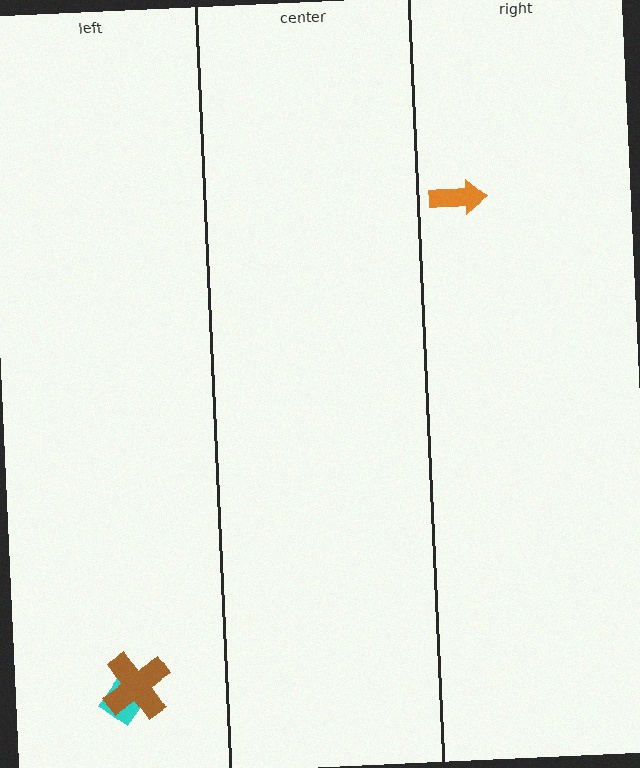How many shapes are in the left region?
2.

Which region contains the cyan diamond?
The left region.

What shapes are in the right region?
The orange arrow.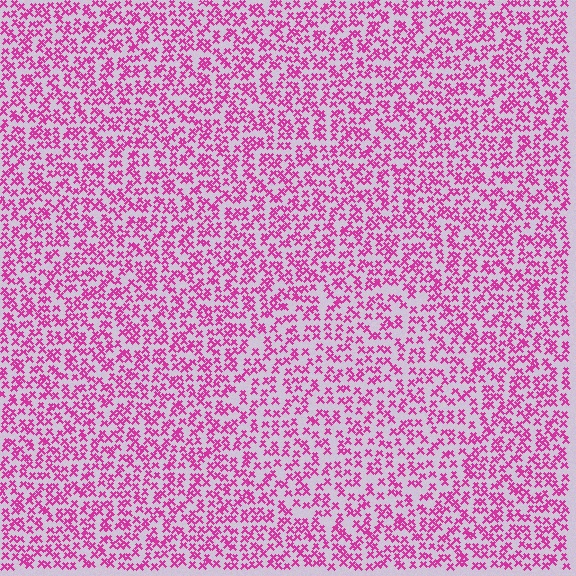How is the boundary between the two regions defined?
The boundary is defined by a change in element density (approximately 1.4x ratio). All elements are the same color, size, and shape.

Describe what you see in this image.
The image contains small magenta elements arranged at two different densities. A circle-shaped region is visible where the elements are less densely packed than the surrounding area.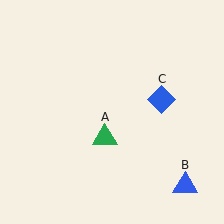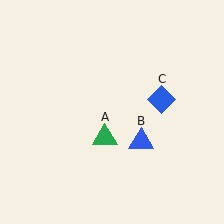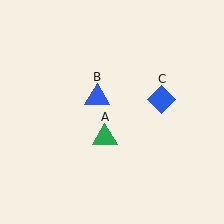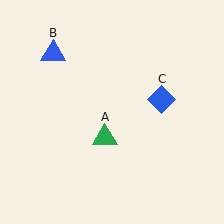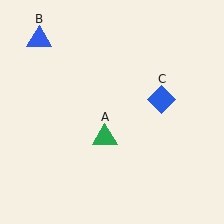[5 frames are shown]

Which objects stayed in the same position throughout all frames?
Green triangle (object A) and blue diamond (object C) remained stationary.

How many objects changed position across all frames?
1 object changed position: blue triangle (object B).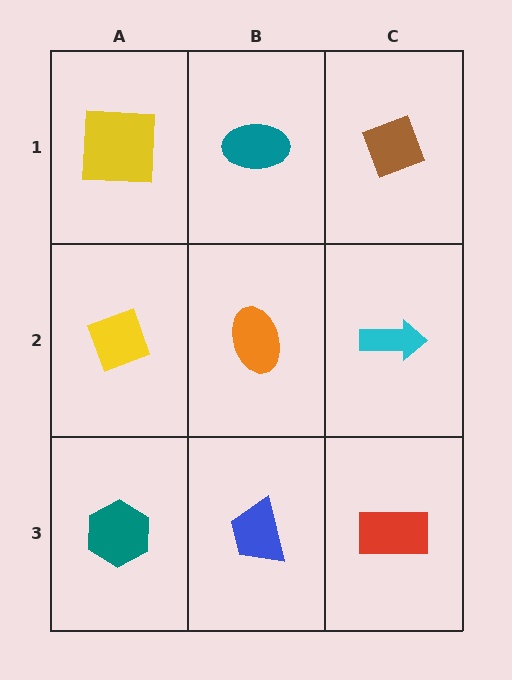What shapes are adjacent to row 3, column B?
An orange ellipse (row 2, column B), a teal hexagon (row 3, column A), a red rectangle (row 3, column C).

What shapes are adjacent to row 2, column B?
A teal ellipse (row 1, column B), a blue trapezoid (row 3, column B), a yellow diamond (row 2, column A), a cyan arrow (row 2, column C).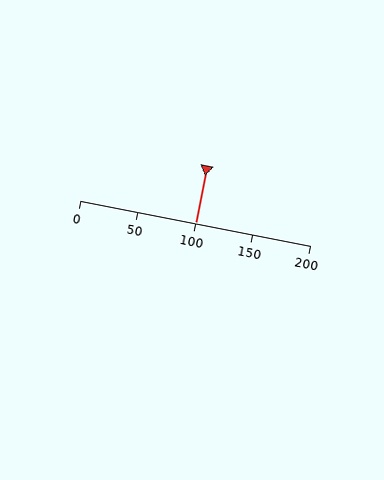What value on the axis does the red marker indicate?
The marker indicates approximately 100.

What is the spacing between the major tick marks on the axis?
The major ticks are spaced 50 apart.